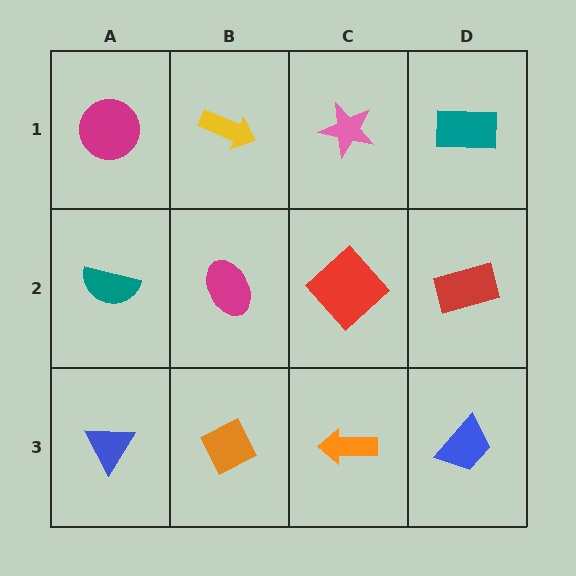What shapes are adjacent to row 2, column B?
A yellow arrow (row 1, column B), an orange diamond (row 3, column B), a teal semicircle (row 2, column A), a red diamond (row 2, column C).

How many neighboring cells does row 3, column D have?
2.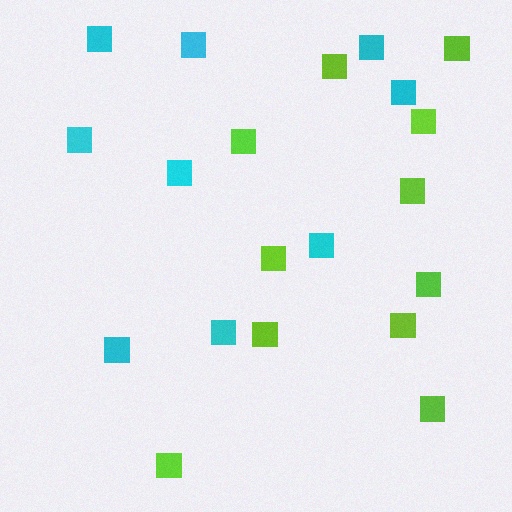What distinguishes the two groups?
There are 2 groups: one group of cyan squares (9) and one group of lime squares (11).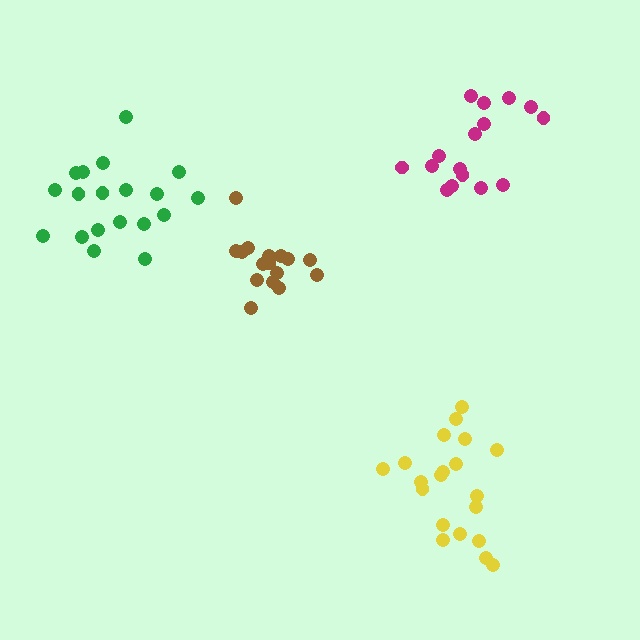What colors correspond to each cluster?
The clusters are colored: yellow, green, brown, magenta.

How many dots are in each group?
Group 1: 20 dots, Group 2: 19 dots, Group 3: 16 dots, Group 4: 16 dots (71 total).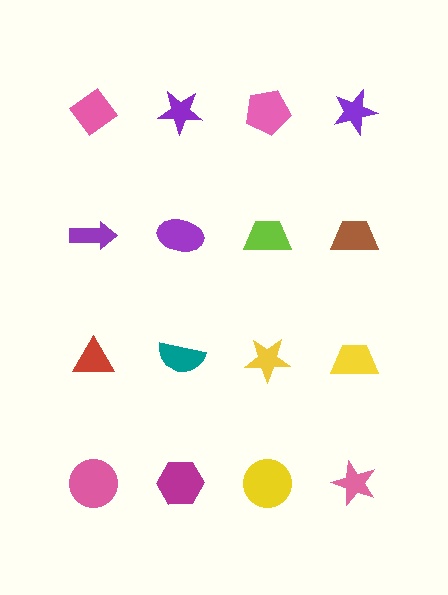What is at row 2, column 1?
A purple arrow.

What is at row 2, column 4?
A brown trapezoid.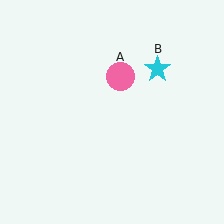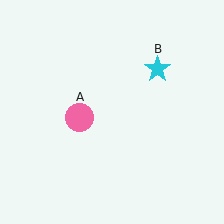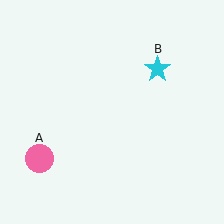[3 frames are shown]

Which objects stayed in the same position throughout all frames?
Cyan star (object B) remained stationary.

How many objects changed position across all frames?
1 object changed position: pink circle (object A).